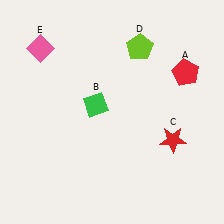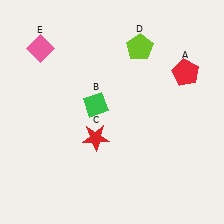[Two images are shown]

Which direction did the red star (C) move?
The red star (C) moved left.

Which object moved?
The red star (C) moved left.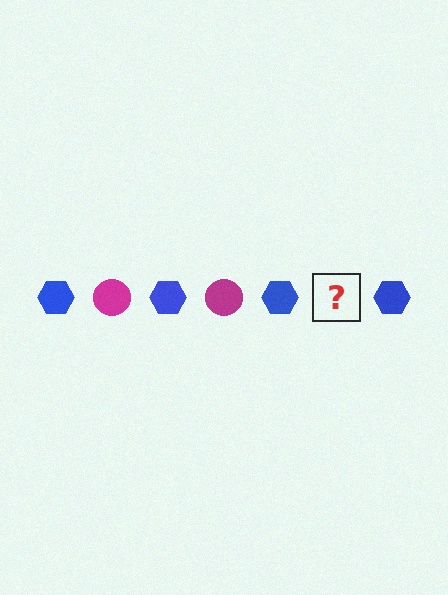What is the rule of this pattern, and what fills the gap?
The rule is that the pattern alternates between blue hexagon and magenta circle. The gap should be filled with a magenta circle.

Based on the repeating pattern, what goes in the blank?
The blank should be a magenta circle.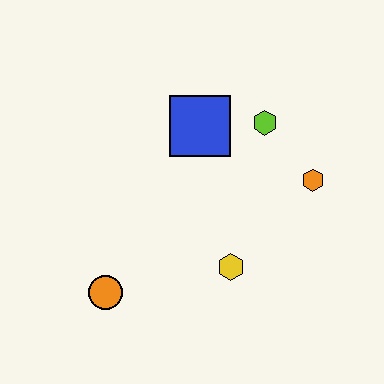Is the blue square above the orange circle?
Yes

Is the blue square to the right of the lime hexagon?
No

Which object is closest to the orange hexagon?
The lime hexagon is closest to the orange hexagon.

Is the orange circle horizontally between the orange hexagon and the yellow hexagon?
No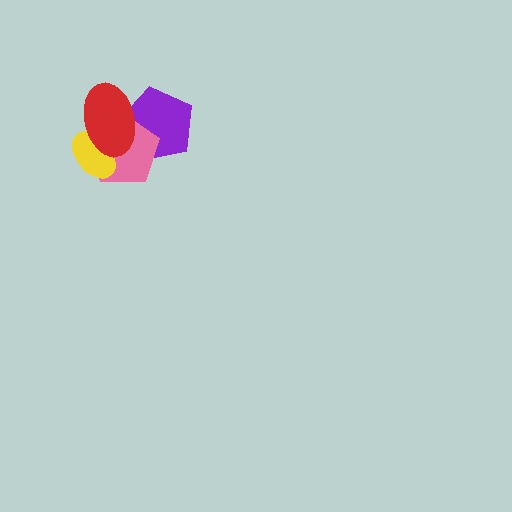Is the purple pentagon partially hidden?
Yes, it is partially covered by another shape.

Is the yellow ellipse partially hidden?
Yes, it is partially covered by another shape.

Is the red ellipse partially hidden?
No, no other shape covers it.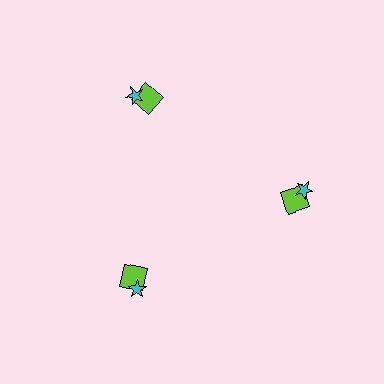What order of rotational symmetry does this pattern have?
This pattern has 3-fold rotational symmetry.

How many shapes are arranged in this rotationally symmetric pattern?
There are 6 shapes, arranged in 3 groups of 2.